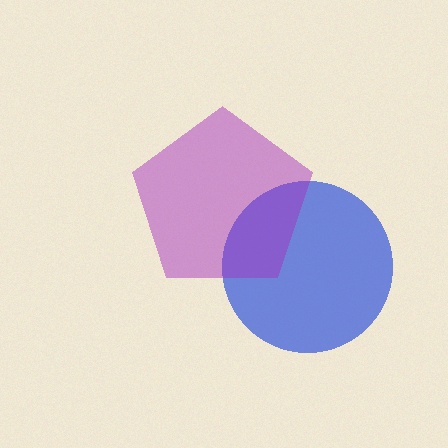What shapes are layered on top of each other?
The layered shapes are: a blue circle, a purple pentagon.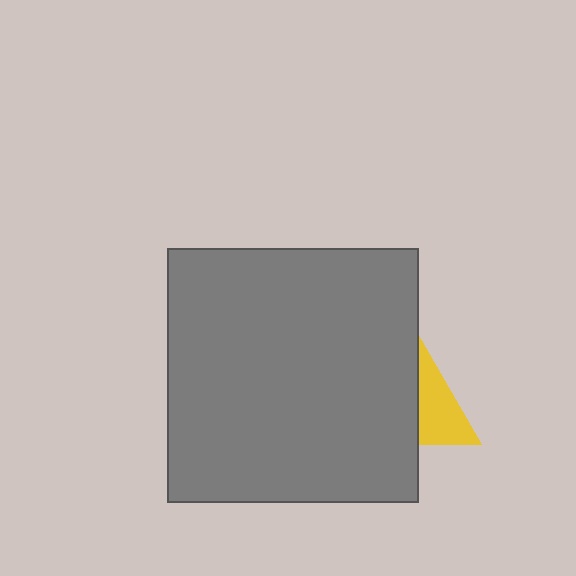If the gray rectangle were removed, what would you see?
You would see the complete yellow triangle.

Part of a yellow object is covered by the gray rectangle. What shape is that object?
It is a triangle.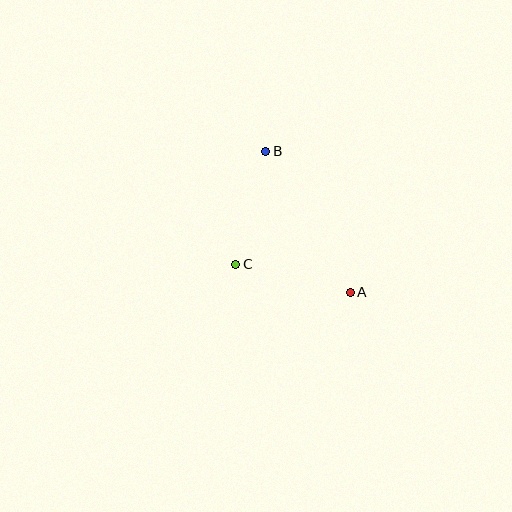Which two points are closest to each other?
Points B and C are closest to each other.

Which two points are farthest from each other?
Points A and B are farthest from each other.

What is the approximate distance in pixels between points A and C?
The distance between A and C is approximately 118 pixels.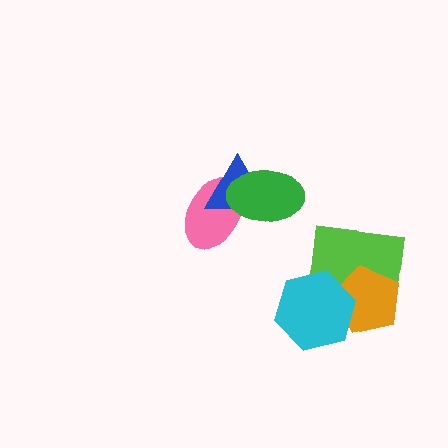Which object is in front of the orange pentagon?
The cyan hexagon is in front of the orange pentagon.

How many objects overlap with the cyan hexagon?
2 objects overlap with the cyan hexagon.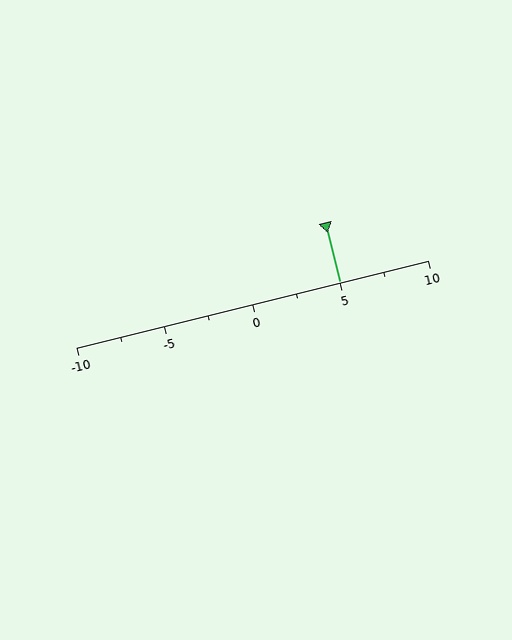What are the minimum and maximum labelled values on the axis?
The axis runs from -10 to 10.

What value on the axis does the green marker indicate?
The marker indicates approximately 5.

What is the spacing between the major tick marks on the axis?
The major ticks are spaced 5 apart.